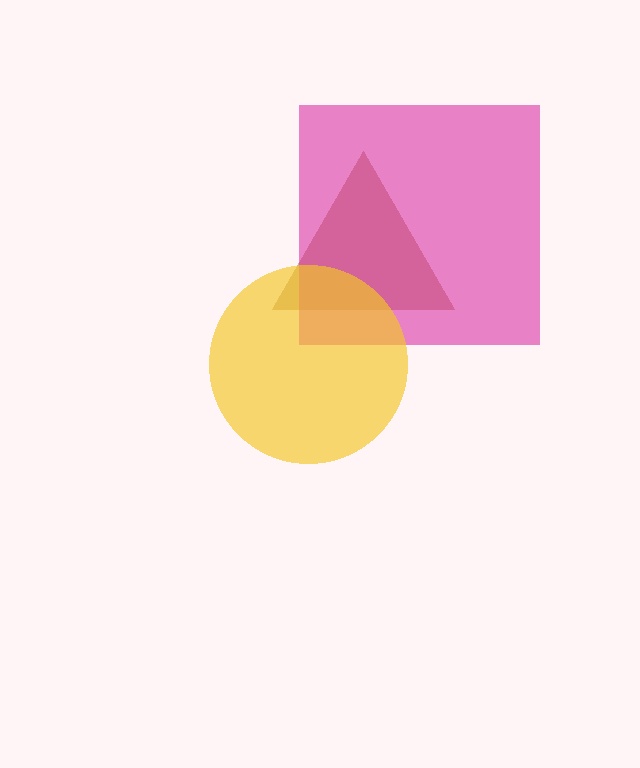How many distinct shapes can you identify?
There are 3 distinct shapes: a brown triangle, a magenta square, a yellow circle.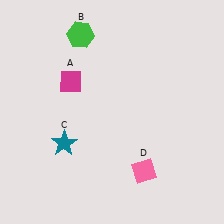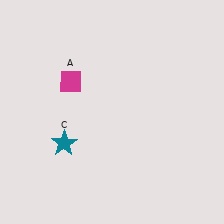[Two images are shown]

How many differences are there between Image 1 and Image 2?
There are 2 differences between the two images.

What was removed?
The pink diamond (D), the green hexagon (B) were removed in Image 2.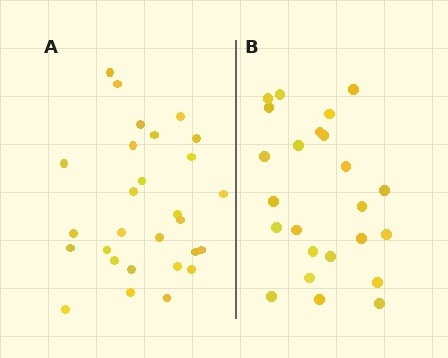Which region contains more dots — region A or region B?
Region A (the left region) has more dots.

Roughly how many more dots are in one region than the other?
Region A has about 4 more dots than region B.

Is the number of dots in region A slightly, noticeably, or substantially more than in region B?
Region A has only slightly more — the two regions are fairly close. The ratio is roughly 1.2 to 1.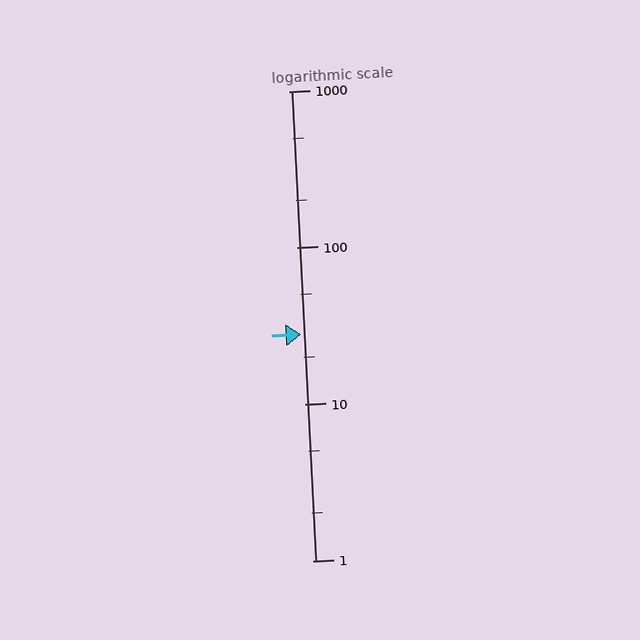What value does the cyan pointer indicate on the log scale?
The pointer indicates approximately 28.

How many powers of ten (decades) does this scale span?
The scale spans 3 decades, from 1 to 1000.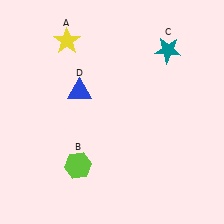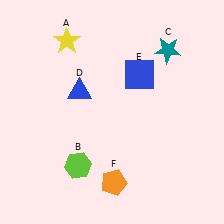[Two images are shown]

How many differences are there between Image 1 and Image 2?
There are 2 differences between the two images.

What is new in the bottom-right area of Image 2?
An orange pentagon (F) was added in the bottom-right area of Image 2.